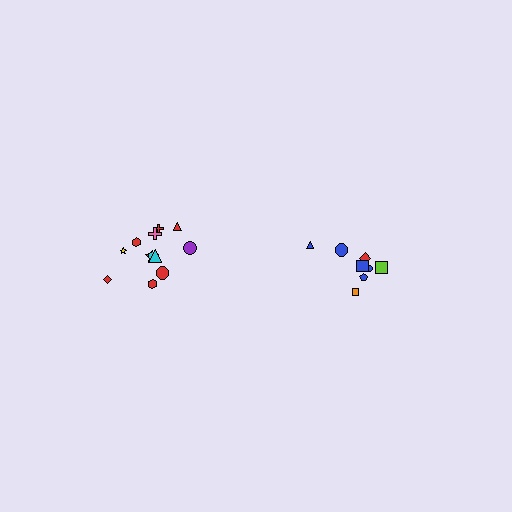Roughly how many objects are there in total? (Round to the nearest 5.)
Roughly 20 objects in total.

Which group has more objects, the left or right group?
The left group.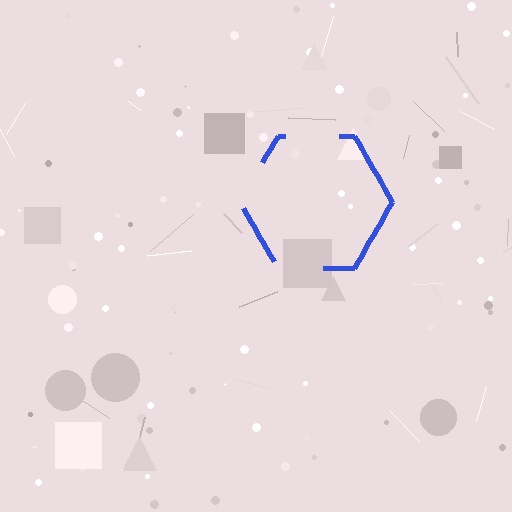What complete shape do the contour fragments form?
The contour fragments form a hexagon.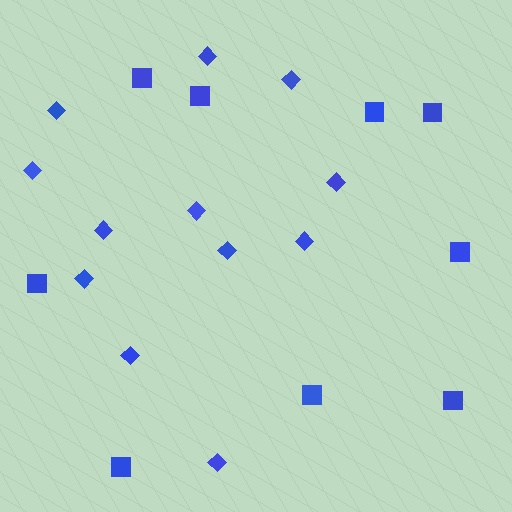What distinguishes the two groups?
There are 2 groups: one group of diamonds (12) and one group of squares (9).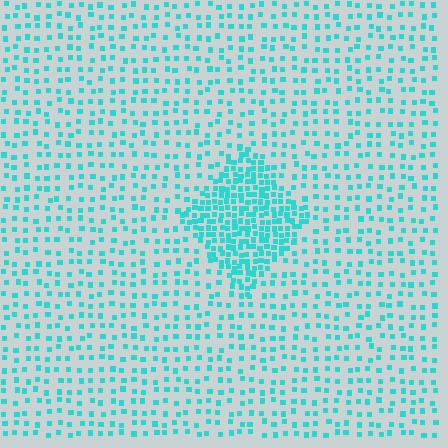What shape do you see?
I see a diamond.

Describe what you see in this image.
The image contains small cyan elements arranged at two different densities. A diamond-shaped region is visible where the elements are more densely packed than the surrounding area.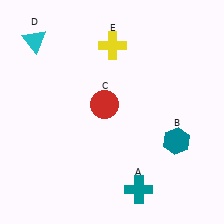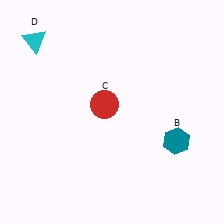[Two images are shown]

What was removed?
The teal cross (A), the yellow cross (E) were removed in Image 2.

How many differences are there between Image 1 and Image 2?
There are 2 differences between the two images.